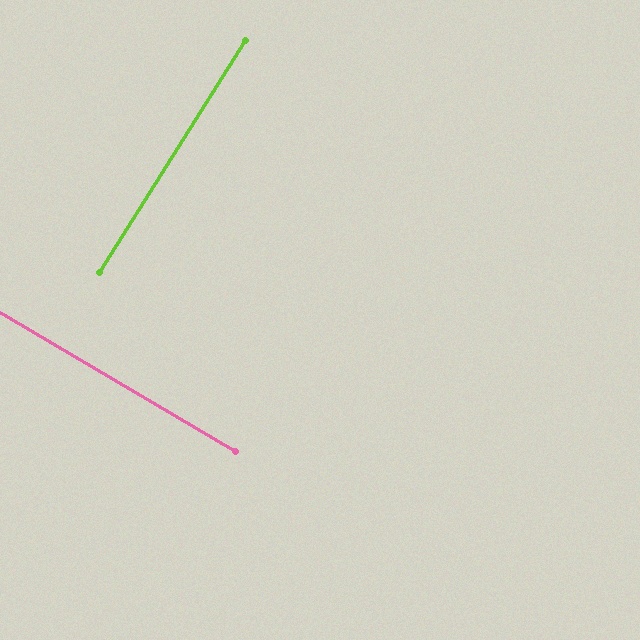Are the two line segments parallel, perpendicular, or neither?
Perpendicular — they meet at approximately 88°.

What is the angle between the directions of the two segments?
Approximately 88 degrees.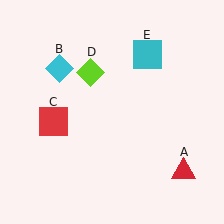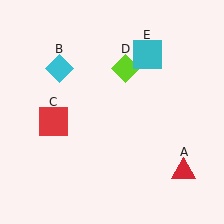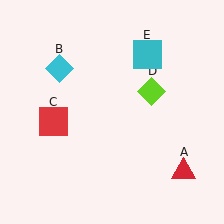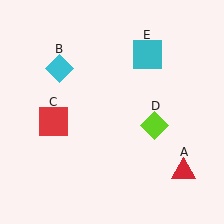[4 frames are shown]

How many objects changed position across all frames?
1 object changed position: lime diamond (object D).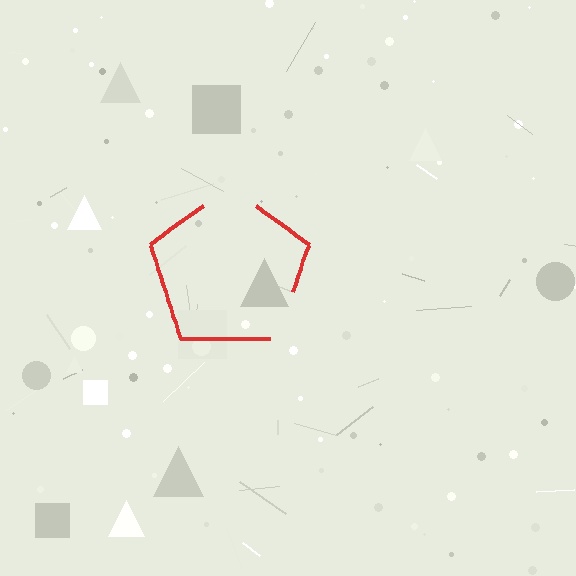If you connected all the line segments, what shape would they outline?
They would outline a pentagon.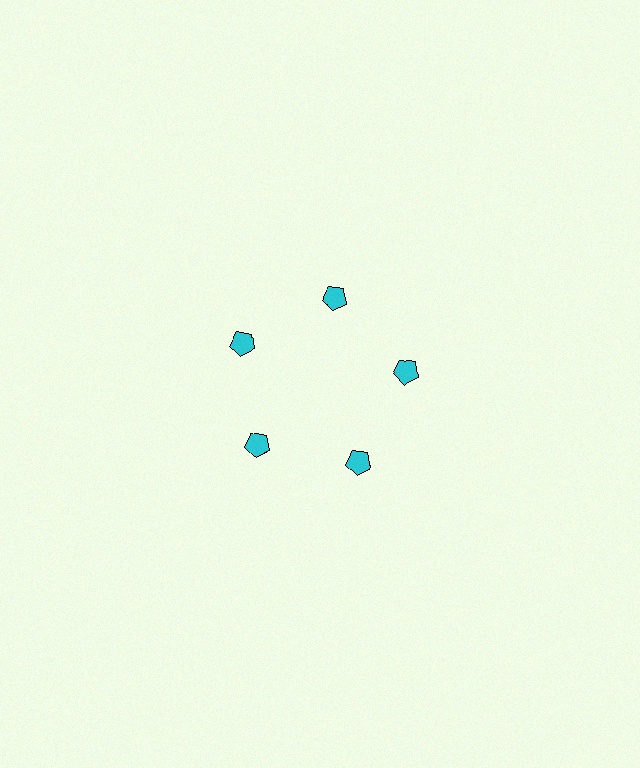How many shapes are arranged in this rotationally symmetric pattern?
There are 5 shapes, arranged in 5 groups of 1.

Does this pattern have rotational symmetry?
Yes, this pattern has 5-fold rotational symmetry. It looks the same after rotating 72 degrees around the center.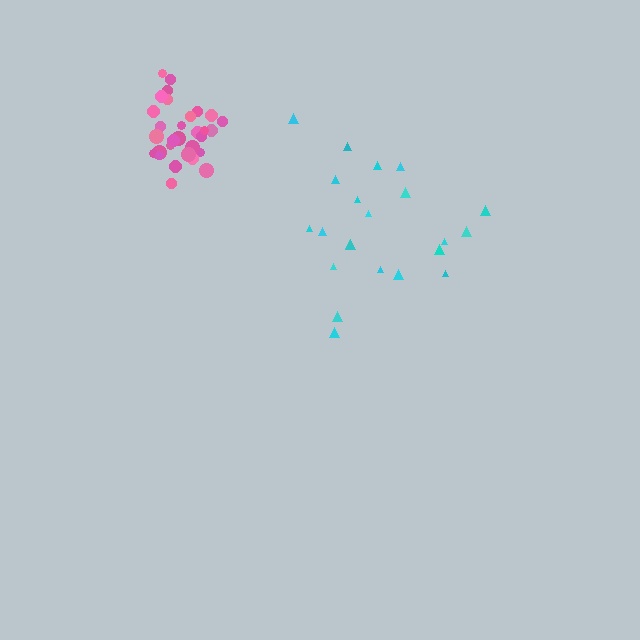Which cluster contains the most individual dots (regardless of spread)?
Pink (30).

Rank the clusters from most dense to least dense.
pink, cyan.